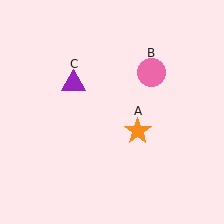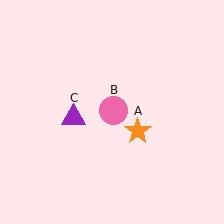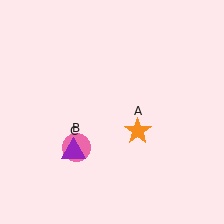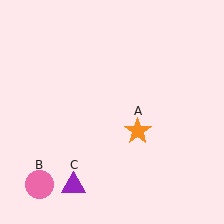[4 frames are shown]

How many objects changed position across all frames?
2 objects changed position: pink circle (object B), purple triangle (object C).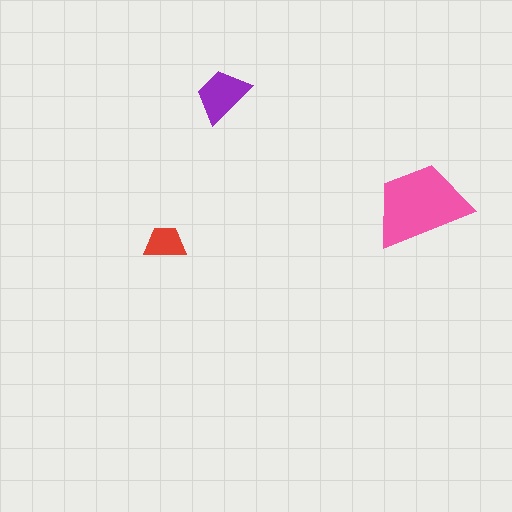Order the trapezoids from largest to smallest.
the pink one, the purple one, the red one.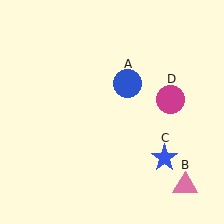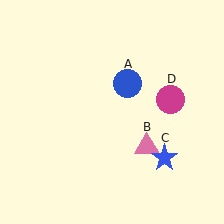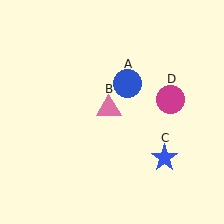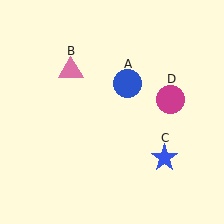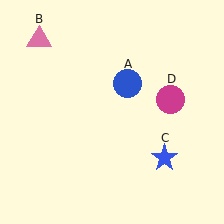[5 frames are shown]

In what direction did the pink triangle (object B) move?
The pink triangle (object B) moved up and to the left.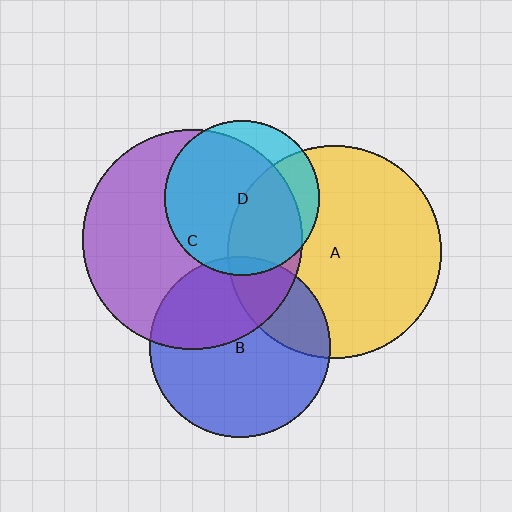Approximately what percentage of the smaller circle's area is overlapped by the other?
Approximately 35%.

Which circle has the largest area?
Circle C (purple).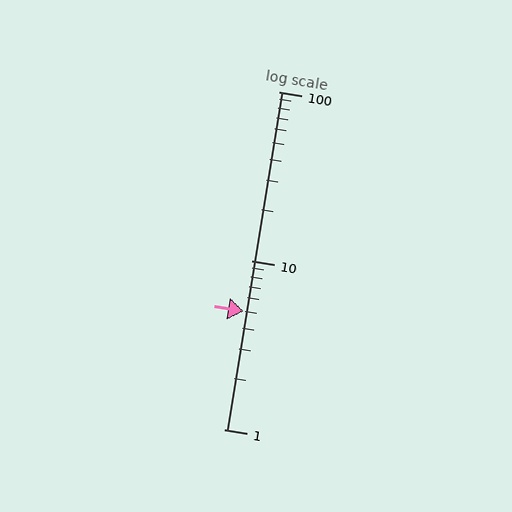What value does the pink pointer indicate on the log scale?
The pointer indicates approximately 5.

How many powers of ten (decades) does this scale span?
The scale spans 2 decades, from 1 to 100.